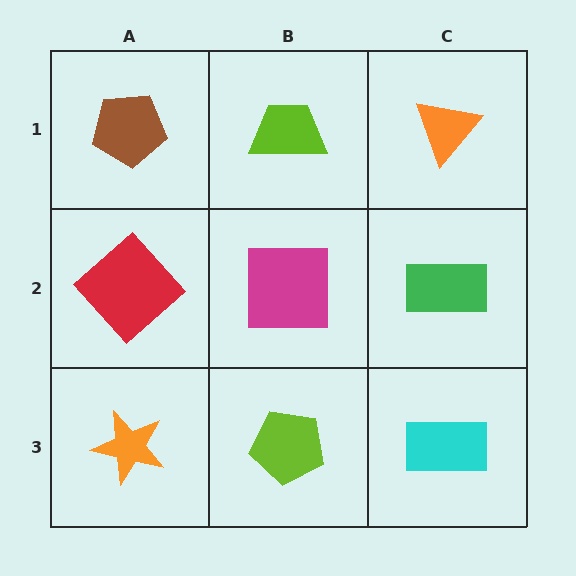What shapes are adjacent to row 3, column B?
A magenta square (row 2, column B), an orange star (row 3, column A), a cyan rectangle (row 3, column C).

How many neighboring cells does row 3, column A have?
2.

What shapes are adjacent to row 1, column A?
A red diamond (row 2, column A), a lime trapezoid (row 1, column B).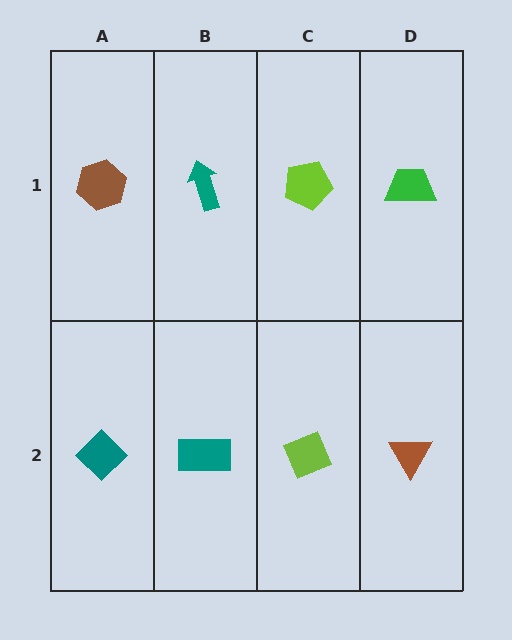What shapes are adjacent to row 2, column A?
A brown hexagon (row 1, column A), a teal rectangle (row 2, column B).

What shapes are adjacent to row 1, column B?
A teal rectangle (row 2, column B), a brown hexagon (row 1, column A), a lime pentagon (row 1, column C).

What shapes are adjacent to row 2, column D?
A green trapezoid (row 1, column D), a lime diamond (row 2, column C).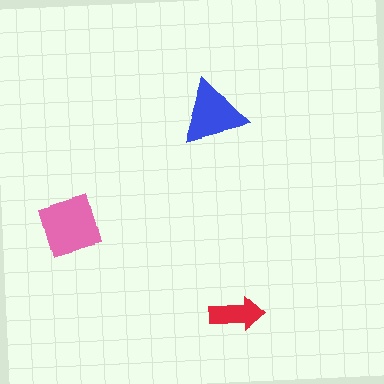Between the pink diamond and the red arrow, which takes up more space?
The pink diamond.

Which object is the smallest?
The red arrow.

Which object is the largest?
The pink diamond.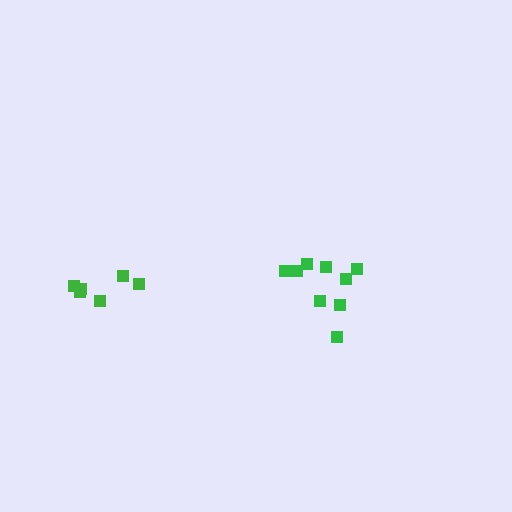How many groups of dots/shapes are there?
There are 2 groups.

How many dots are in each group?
Group 1: 6 dots, Group 2: 9 dots (15 total).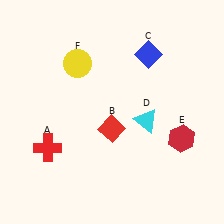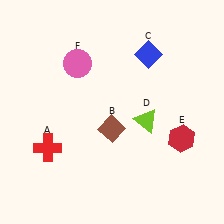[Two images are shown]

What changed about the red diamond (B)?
In Image 1, B is red. In Image 2, it changed to brown.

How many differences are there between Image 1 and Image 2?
There are 3 differences between the two images.